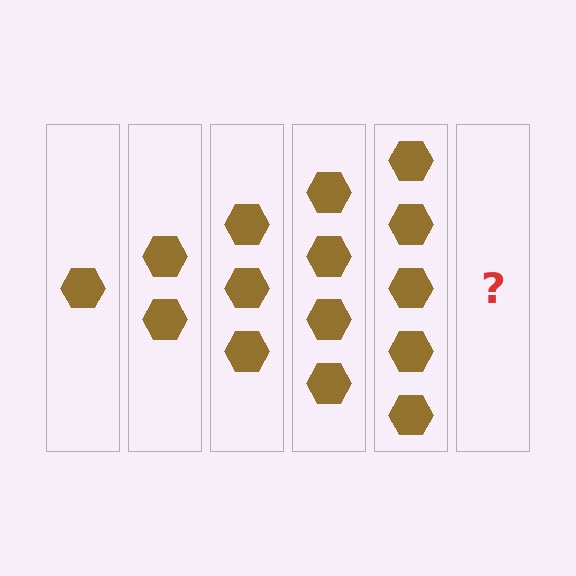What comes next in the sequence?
The next element should be 6 hexagons.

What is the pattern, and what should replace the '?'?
The pattern is that each step adds one more hexagon. The '?' should be 6 hexagons.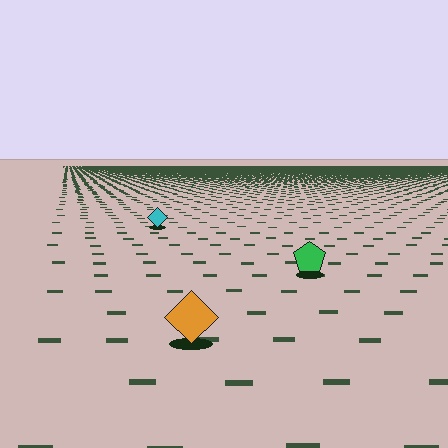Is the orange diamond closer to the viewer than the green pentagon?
Yes. The orange diamond is closer — you can tell from the texture gradient: the ground texture is coarser near it.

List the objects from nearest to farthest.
From nearest to farthest: the orange diamond, the green pentagon, the cyan diamond.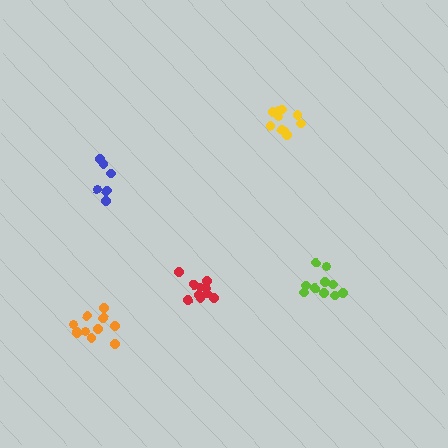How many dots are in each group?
Group 1: 6 dots, Group 2: 10 dots, Group 3: 11 dots, Group 4: 10 dots, Group 5: 10 dots (47 total).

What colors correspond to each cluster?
The clusters are colored: blue, red, orange, yellow, lime.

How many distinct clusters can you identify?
There are 5 distinct clusters.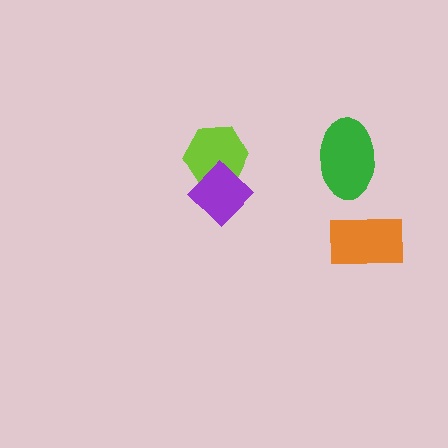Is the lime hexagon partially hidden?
Yes, it is partially covered by another shape.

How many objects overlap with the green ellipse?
0 objects overlap with the green ellipse.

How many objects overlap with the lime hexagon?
1 object overlaps with the lime hexagon.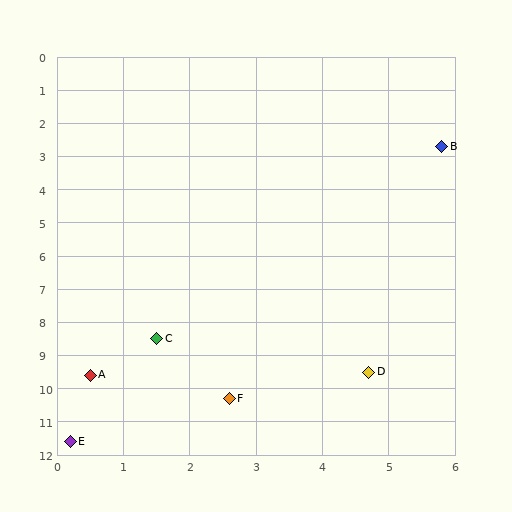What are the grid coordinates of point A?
Point A is at approximately (0.5, 9.6).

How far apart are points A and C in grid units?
Points A and C are about 1.5 grid units apart.